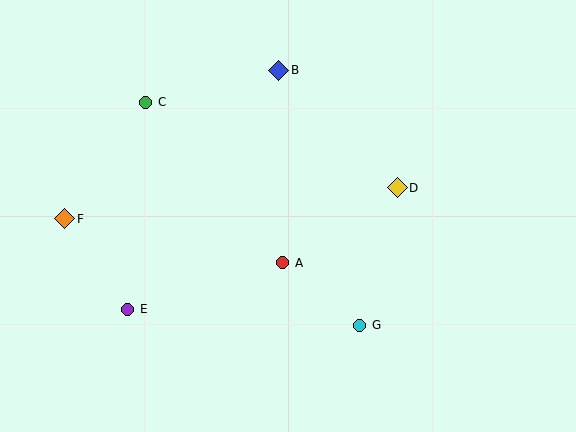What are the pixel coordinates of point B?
Point B is at (279, 70).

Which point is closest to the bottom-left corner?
Point E is closest to the bottom-left corner.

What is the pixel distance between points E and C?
The distance between E and C is 208 pixels.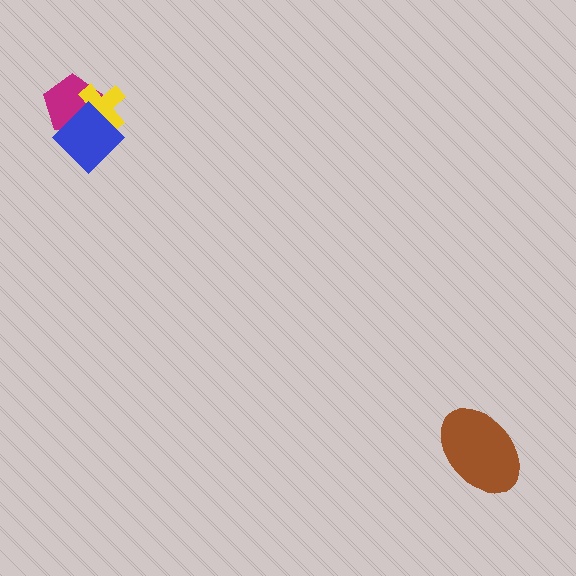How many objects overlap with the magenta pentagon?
2 objects overlap with the magenta pentagon.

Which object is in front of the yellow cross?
The blue diamond is in front of the yellow cross.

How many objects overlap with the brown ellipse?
0 objects overlap with the brown ellipse.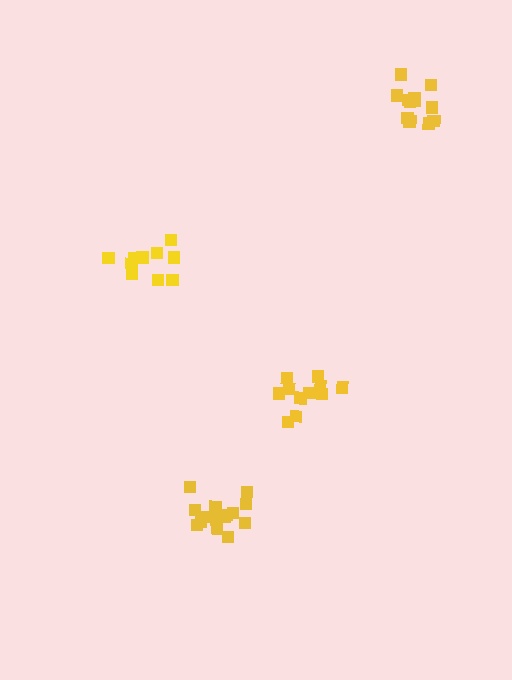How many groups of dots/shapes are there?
There are 4 groups.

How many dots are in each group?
Group 1: 11 dots, Group 2: 15 dots, Group 3: 10 dots, Group 4: 13 dots (49 total).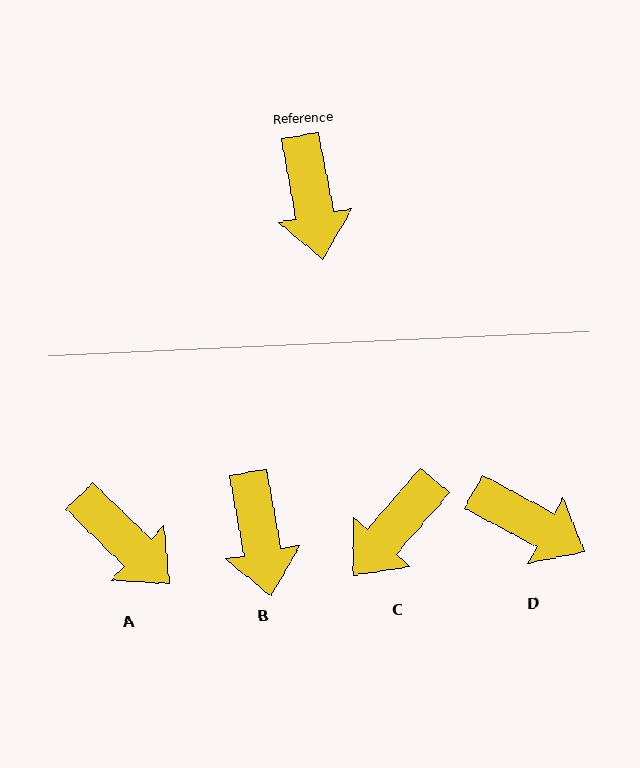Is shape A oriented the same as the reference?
No, it is off by about 35 degrees.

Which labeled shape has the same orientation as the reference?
B.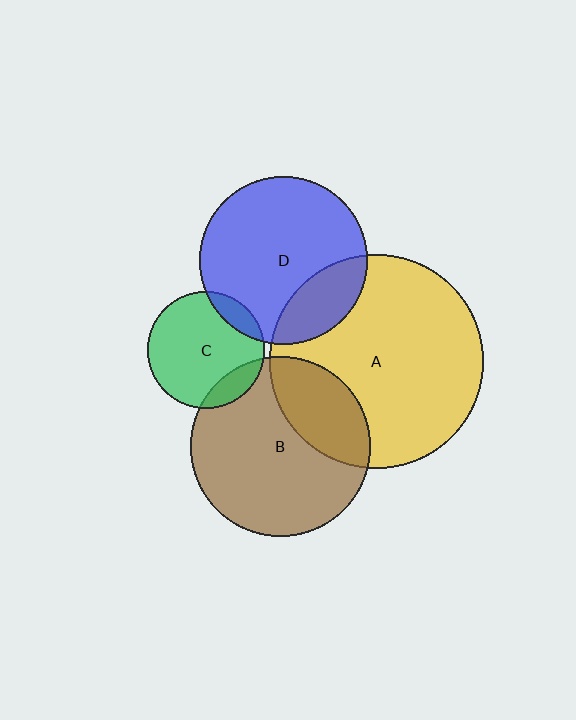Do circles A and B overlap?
Yes.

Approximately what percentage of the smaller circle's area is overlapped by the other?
Approximately 30%.